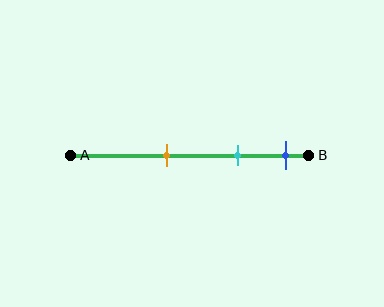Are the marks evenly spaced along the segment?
Yes, the marks are approximately evenly spaced.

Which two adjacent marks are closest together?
The cyan and blue marks are the closest adjacent pair.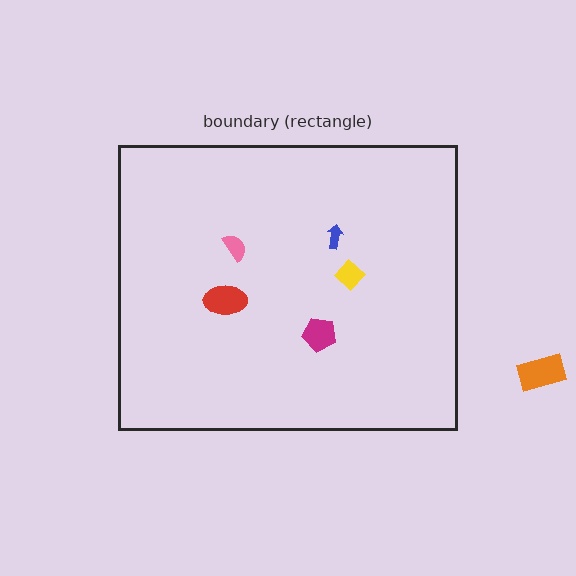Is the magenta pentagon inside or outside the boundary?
Inside.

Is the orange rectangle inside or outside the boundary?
Outside.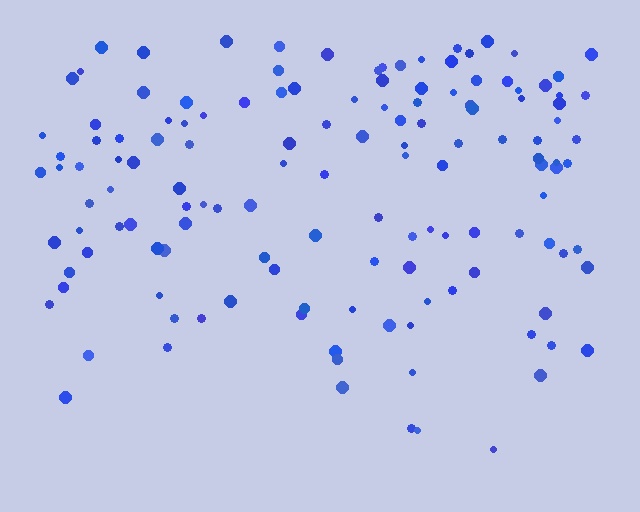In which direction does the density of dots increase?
From bottom to top, with the top side densest.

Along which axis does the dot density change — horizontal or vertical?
Vertical.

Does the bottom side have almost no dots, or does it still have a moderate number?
Still a moderate number, just noticeably fewer than the top.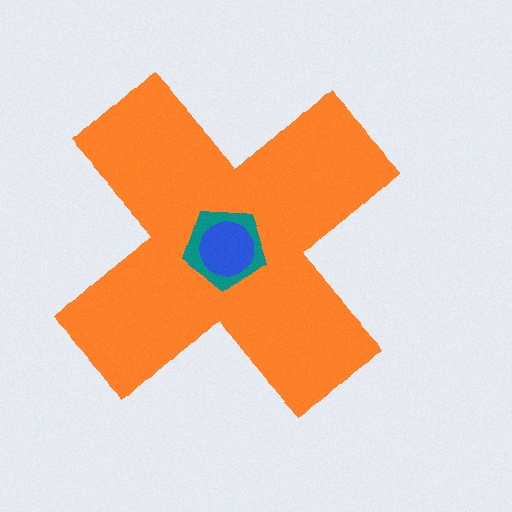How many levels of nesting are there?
3.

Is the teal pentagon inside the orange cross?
Yes.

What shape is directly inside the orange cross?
The teal pentagon.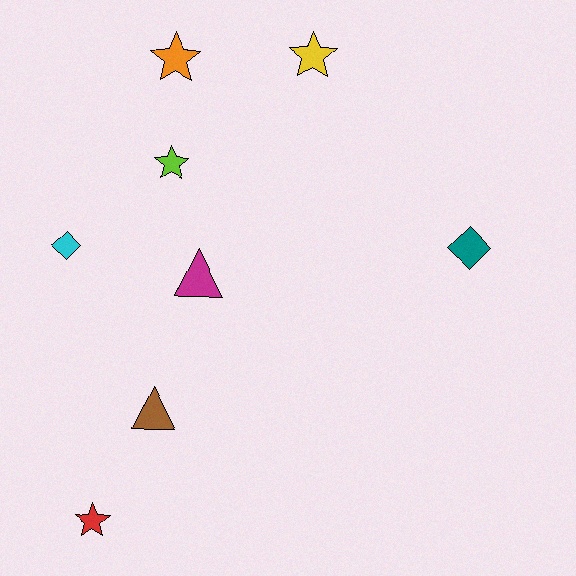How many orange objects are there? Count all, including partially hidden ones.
There is 1 orange object.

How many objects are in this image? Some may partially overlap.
There are 8 objects.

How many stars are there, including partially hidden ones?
There are 4 stars.